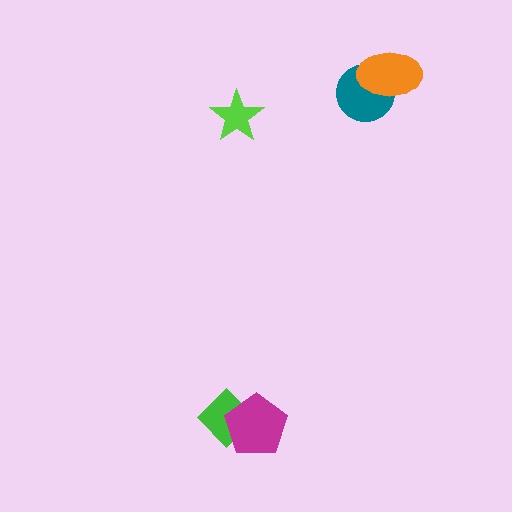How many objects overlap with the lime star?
0 objects overlap with the lime star.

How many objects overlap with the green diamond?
1 object overlaps with the green diamond.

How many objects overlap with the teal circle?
1 object overlaps with the teal circle.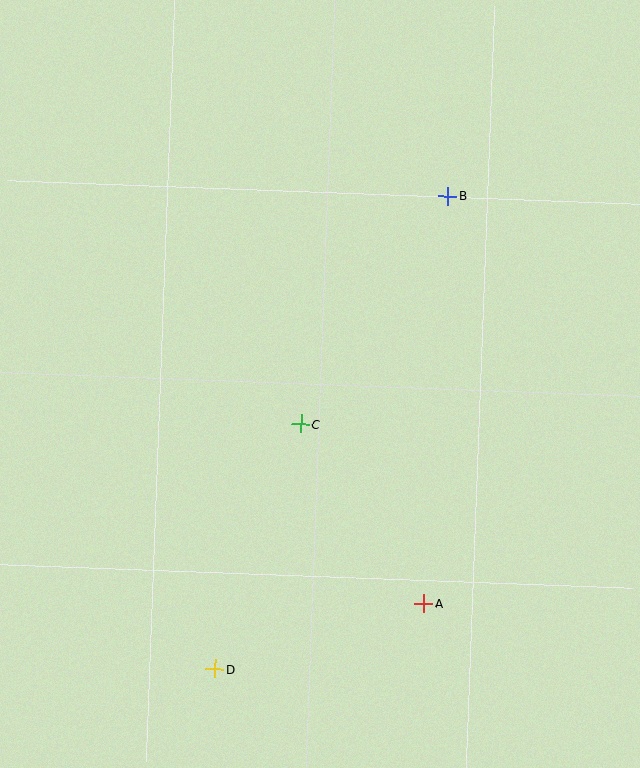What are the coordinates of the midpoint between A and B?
The midpoint between A and B is at (436, 400).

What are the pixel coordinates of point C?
Point C is at (301, 424).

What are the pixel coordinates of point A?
Point A is at (424, 603).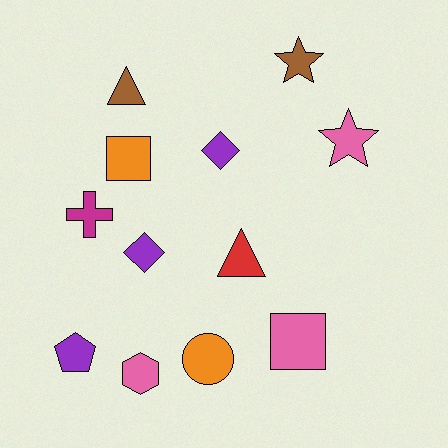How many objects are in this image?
There are 12 objects.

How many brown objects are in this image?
There are 2 brown objects.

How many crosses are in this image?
There is 1 cross.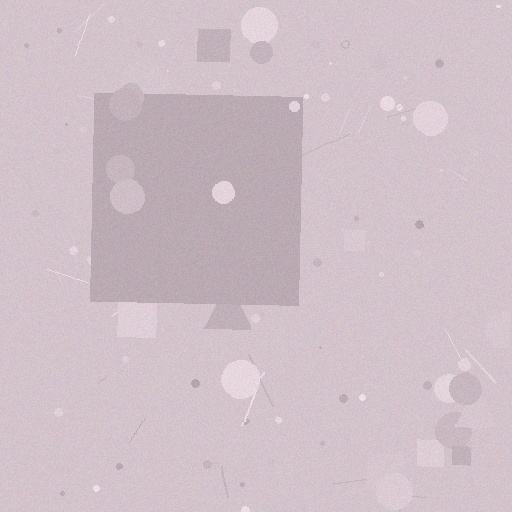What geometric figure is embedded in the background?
A square is embedded in the background.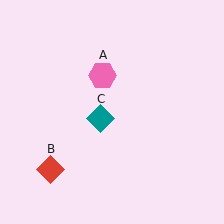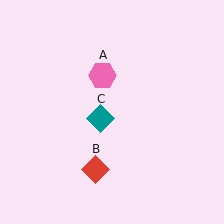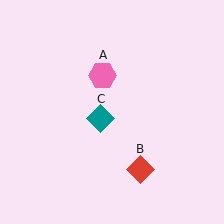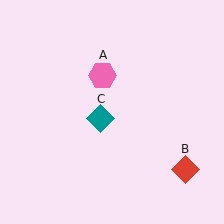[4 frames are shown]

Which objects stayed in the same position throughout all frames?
Pink hexagon (object A) and teal diamond (object C) remained stationary.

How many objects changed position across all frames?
1 object changed position: red diamond (object B).